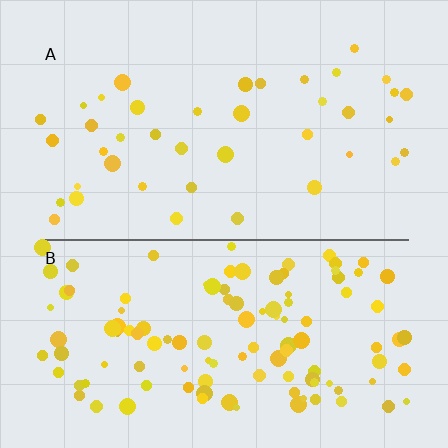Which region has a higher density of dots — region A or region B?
B (the bottom).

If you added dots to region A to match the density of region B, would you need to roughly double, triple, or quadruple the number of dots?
Approximately triple.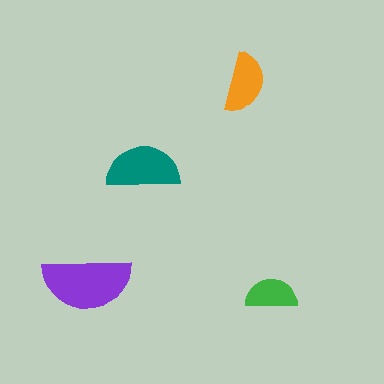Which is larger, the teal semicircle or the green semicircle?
The teal one.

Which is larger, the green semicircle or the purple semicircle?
The purple one.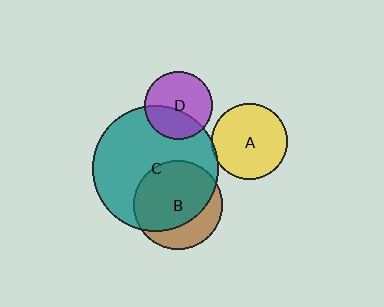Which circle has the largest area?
Circle C (teal).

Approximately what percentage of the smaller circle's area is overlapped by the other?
Approximately 70%.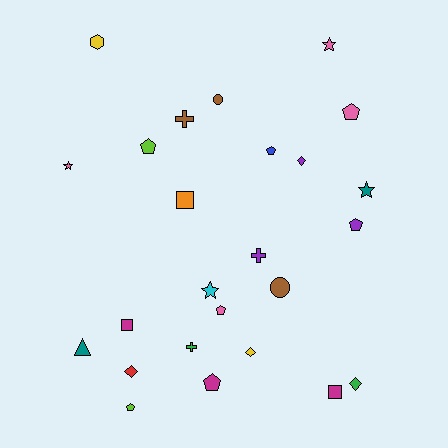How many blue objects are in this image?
There is 1 blue object.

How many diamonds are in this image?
There are 4 diamonds.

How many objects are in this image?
There are 25 objects.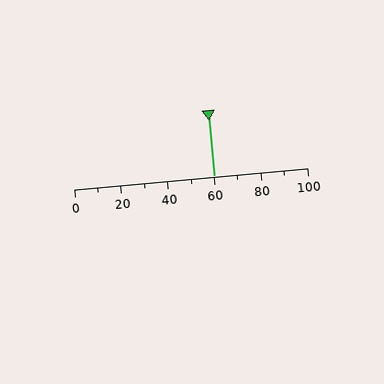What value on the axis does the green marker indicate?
The marker indicates approximately 60.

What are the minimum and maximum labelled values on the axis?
The axis runs from 0 to 100.